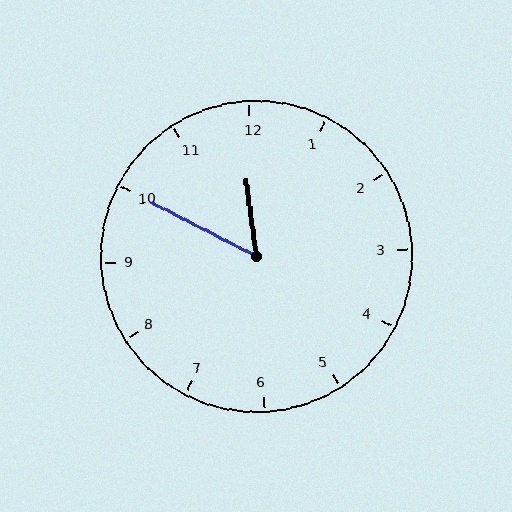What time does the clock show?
11:50.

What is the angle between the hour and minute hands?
Approximately 55 degrees.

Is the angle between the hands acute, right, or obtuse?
It is acute.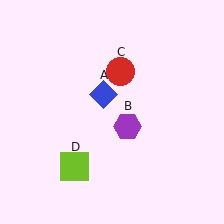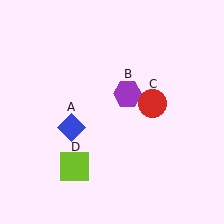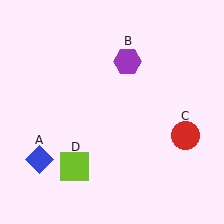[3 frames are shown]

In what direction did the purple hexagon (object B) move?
The purple hexagon (object B) moved up.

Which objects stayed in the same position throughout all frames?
Lime square (object D) remained stationary.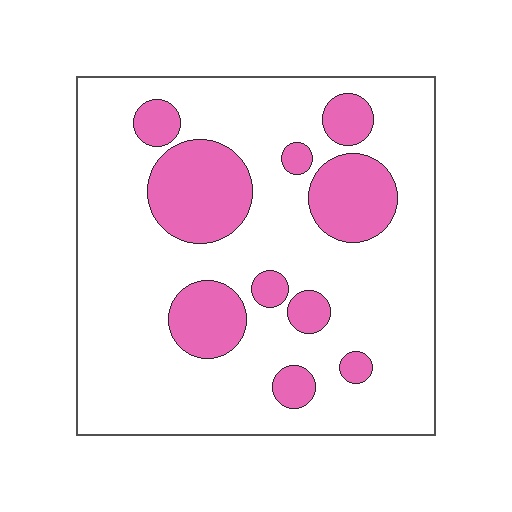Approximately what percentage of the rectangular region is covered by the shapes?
Approximately 25%.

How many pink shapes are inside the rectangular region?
10.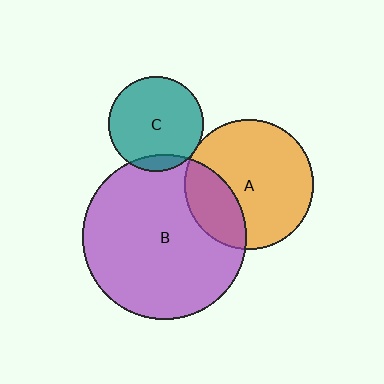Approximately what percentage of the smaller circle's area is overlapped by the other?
Approximately 10%.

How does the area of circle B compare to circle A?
Approximately 1.6 times.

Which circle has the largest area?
Circle B (purple).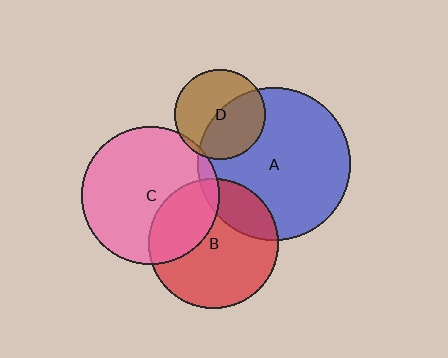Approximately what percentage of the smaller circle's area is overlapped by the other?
Approximately 30%.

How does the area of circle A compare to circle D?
Approximately 2.9 times.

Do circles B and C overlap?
Yes.